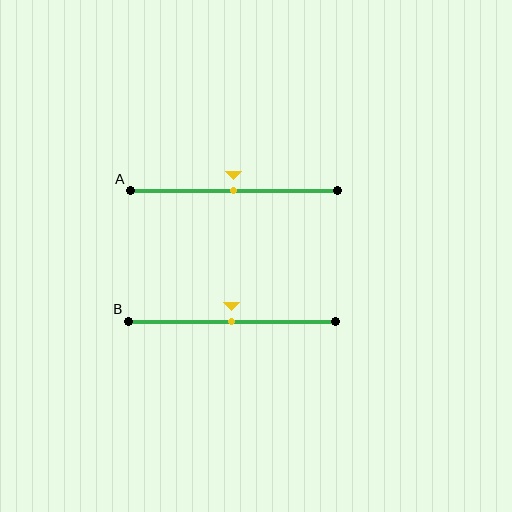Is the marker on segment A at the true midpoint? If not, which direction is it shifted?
Yes, the marker on segment A is at the true midpoint.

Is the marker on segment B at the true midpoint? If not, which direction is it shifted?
Yes, the marker on segment B is at the true midpoint.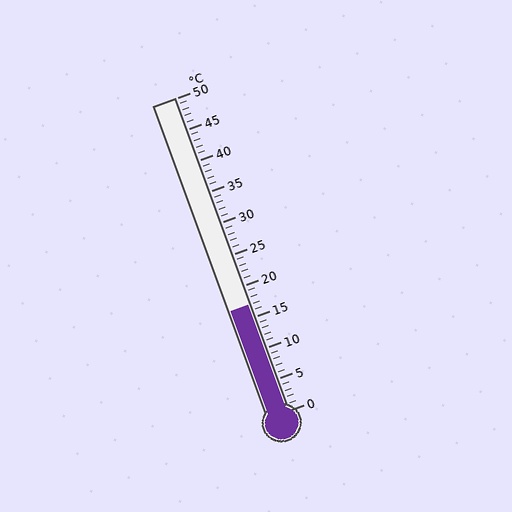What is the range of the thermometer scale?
The thermometer scale ranges from 0°C to 50°C.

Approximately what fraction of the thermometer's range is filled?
The thermometer is filled to approximately 35% of its range.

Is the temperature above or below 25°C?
The temperature is below 25°C.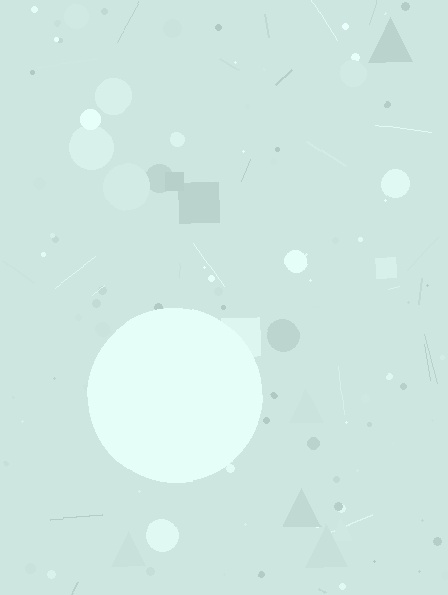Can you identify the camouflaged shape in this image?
The camouflaged shape is a circle.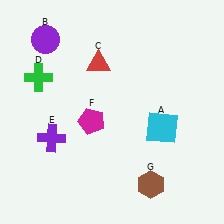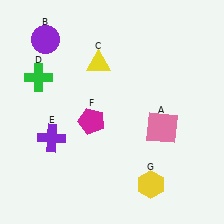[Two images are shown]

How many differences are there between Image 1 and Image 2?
There are 3 differences between the two images.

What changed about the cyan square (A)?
In Image 1, A is cyan. In Image 2, it changed to pink.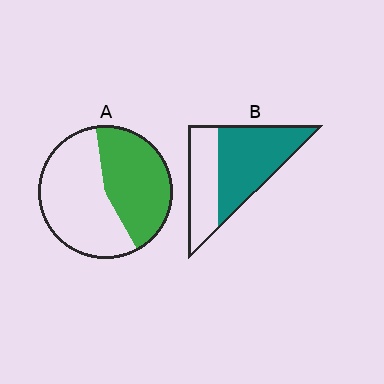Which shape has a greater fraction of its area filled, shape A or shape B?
Shape B.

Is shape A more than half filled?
No.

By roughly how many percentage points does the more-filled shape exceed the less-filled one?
By roughly 15 percentage points (B over A).